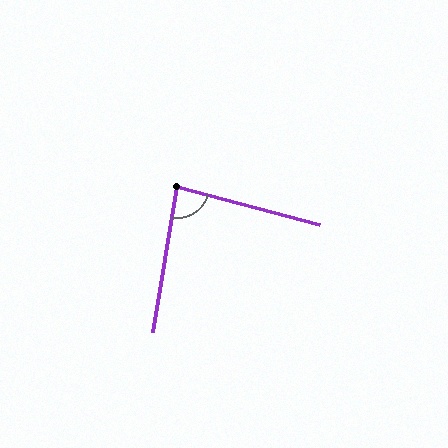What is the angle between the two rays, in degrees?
Approximately 85 degrees.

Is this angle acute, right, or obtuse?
It is acute.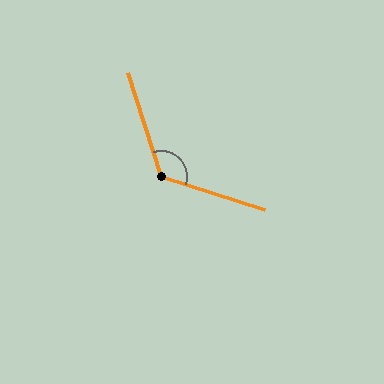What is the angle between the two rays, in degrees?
Approximately 125 degrees.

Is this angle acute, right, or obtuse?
It is obtuse.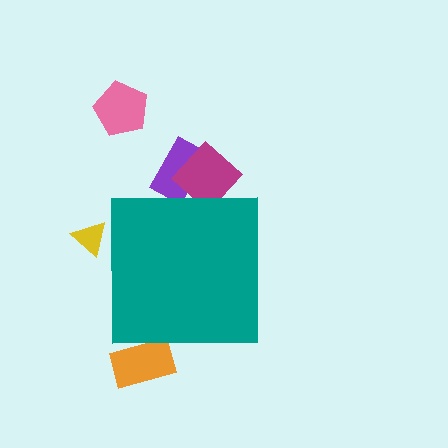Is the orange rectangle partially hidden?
Yes, the orange rectangle is partially hidden behind the teal square.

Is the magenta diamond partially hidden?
Yes, the magenta diamond is partially hidden behind the teal square.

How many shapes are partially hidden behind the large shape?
4 shapes are partially hidden.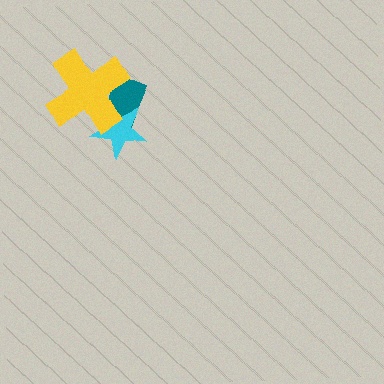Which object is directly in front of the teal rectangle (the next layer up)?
The cyan star is directly in front of the teal rectangle.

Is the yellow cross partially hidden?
No, no other shape covers it.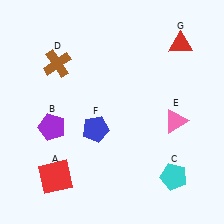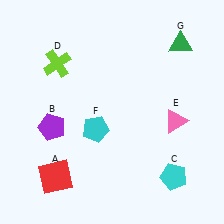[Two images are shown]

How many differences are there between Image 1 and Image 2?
There are 3 differences between the two images.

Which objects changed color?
D changed from brown to lime. F changed from blue to cyan. G changed from red to green.